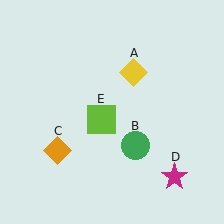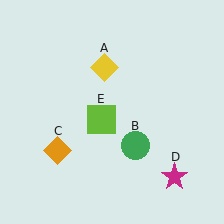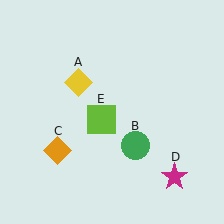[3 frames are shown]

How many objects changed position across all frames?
1 object changed position: yellow diamond (object A).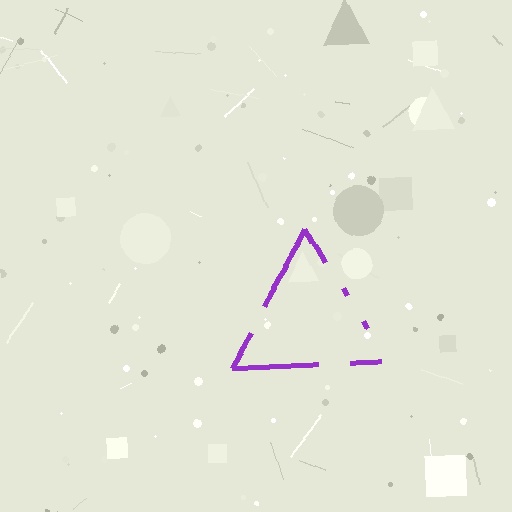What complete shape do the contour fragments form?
The contour fragments form a triangle.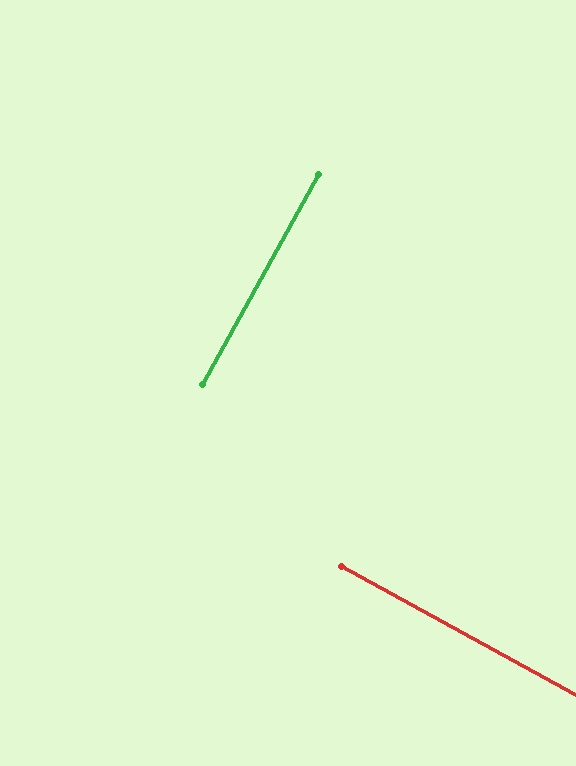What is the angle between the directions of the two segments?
Approximately 90 degrees.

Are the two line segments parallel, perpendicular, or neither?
Perpendicular — they meet at approximately 90°.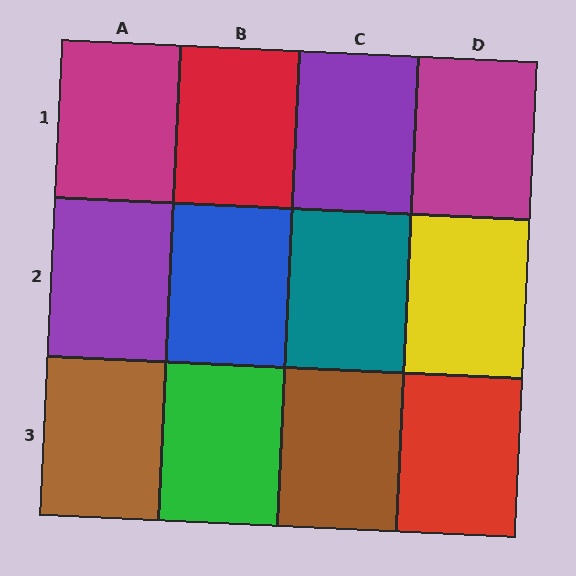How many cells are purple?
2 cells are purple.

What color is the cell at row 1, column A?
Magenta.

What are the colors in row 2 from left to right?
Purple, blue, teal, yellow.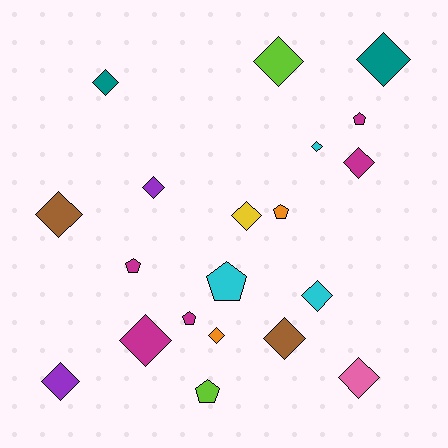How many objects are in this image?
There are 20 objects.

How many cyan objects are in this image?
There are 3 cyan objects.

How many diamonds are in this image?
There are 14 diamonds.